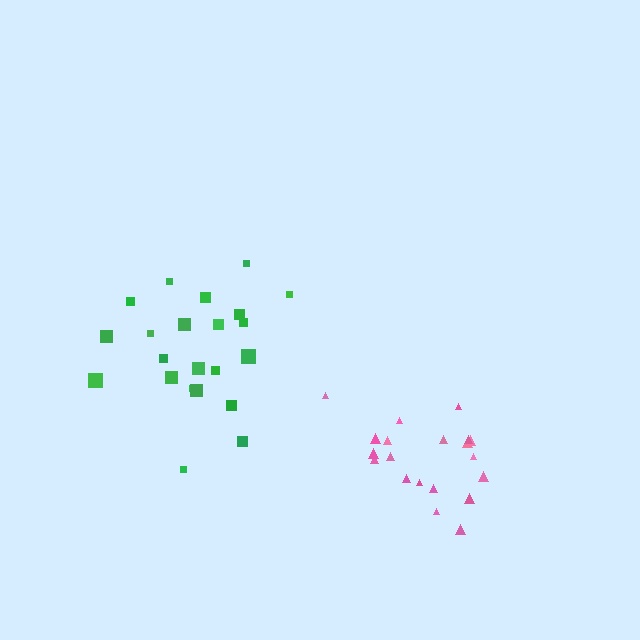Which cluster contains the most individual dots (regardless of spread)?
Green (22).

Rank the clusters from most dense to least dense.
green, pink.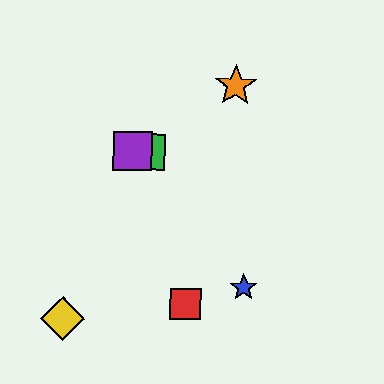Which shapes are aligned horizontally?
The green square, the purple square are aligned horizontally.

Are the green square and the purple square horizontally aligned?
Yes, both are at y≈152.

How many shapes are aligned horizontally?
2 shapes (the green square, the purple square) are aligned horizontally.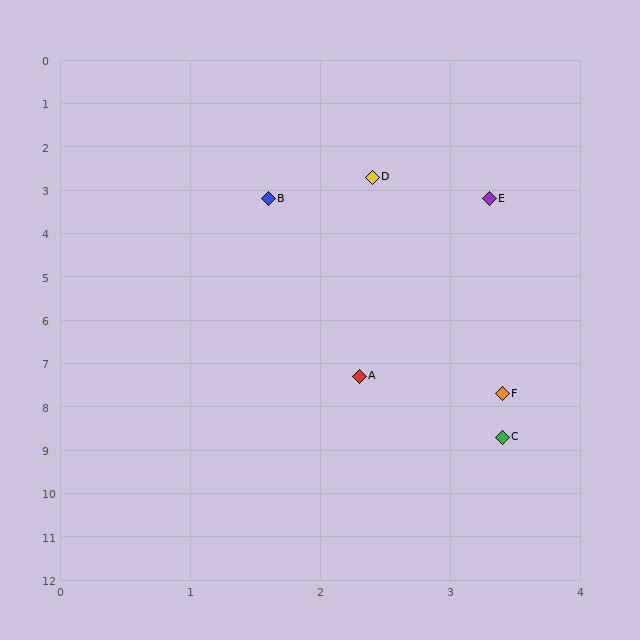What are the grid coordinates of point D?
Point D is at approximately (2.4, 2.7).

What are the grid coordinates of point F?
Point F is at approximately (3.4, 7.7).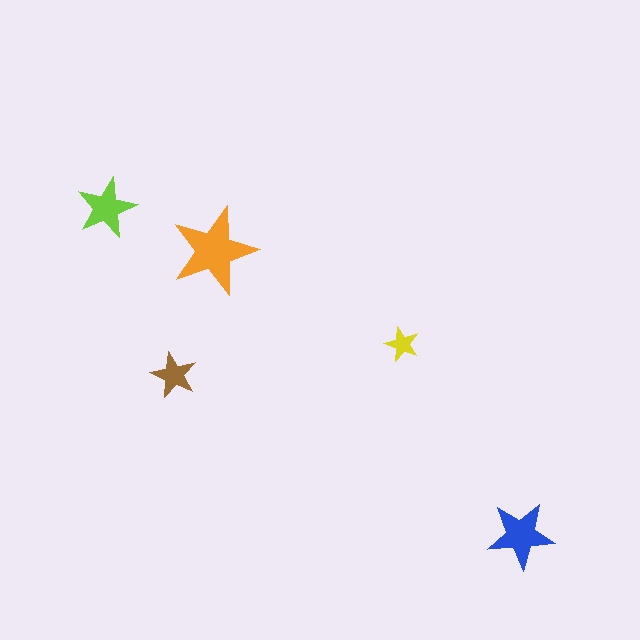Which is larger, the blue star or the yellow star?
The blue one.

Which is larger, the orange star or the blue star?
The orange one.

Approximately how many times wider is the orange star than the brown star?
About 2 times wider.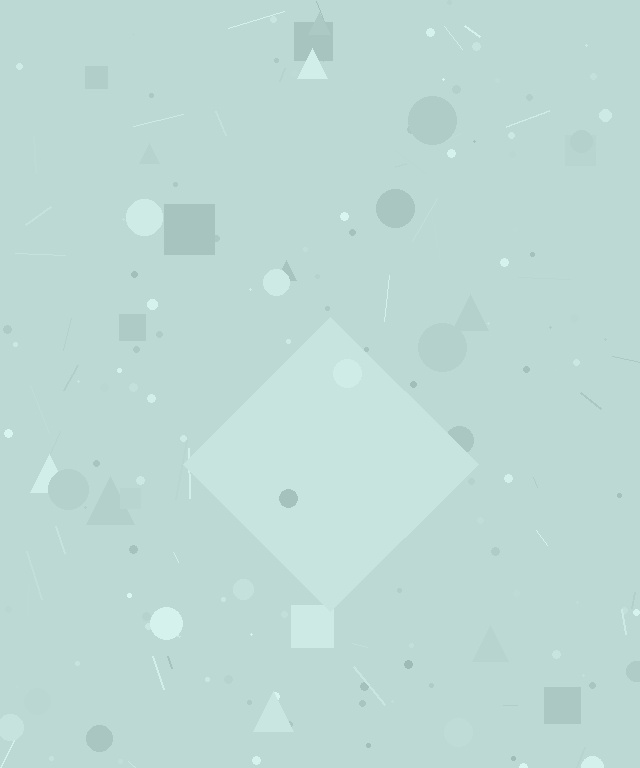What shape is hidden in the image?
A diamond is hidden in the image.